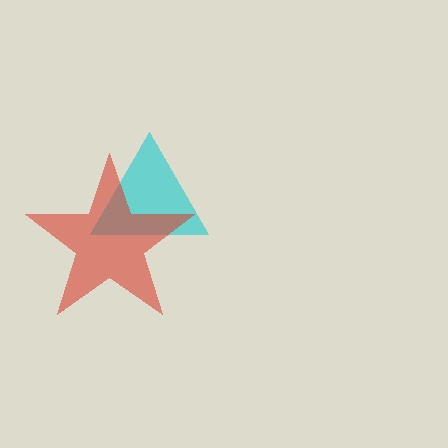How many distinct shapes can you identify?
There are 2 distinct shapes: a cyan triangle, a red star.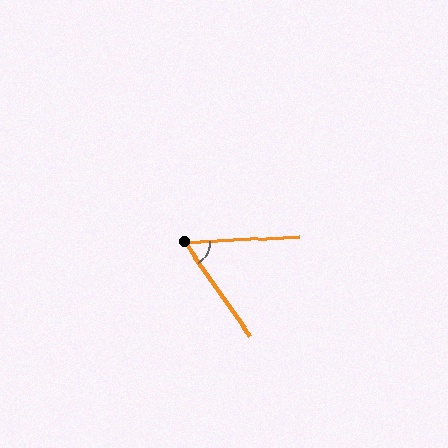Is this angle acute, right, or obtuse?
It is acute.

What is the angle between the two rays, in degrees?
Approximately 58 degrees.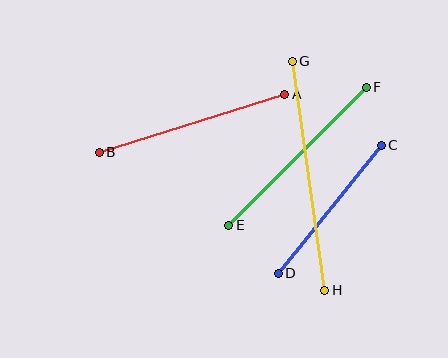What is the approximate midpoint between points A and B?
The midpoint is at approximately (192, 123) pixels.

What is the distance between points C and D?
The distance is approximately 164 pixels.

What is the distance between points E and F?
The distance is approximately 195 pixels.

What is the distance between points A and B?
The distance is approximately 194 pixels.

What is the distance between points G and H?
The distance is approximately 231 pixels.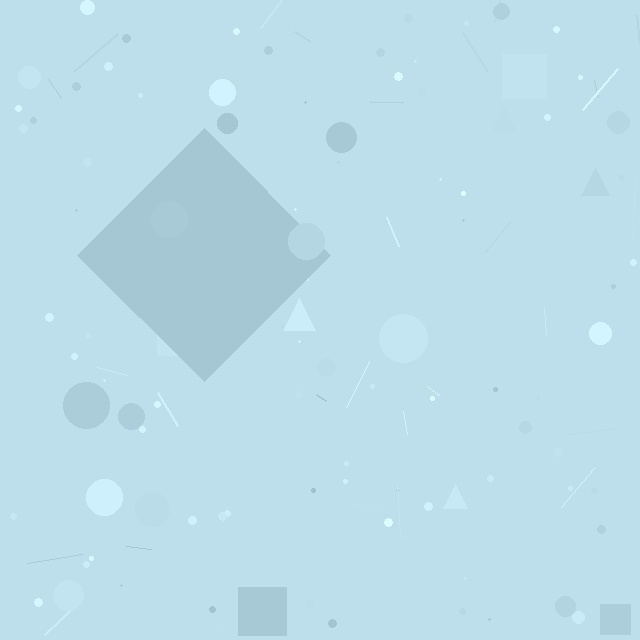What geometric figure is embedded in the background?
A diamond is embedded in the background.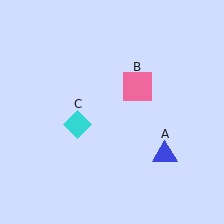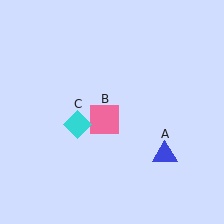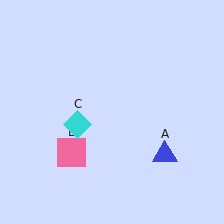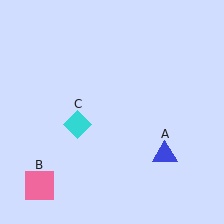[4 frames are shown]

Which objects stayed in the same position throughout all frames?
Blue triangle (object A) and cyan diamond (object C) remained stationary.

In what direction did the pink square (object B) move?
The pink square (object B) moved down and to the left.